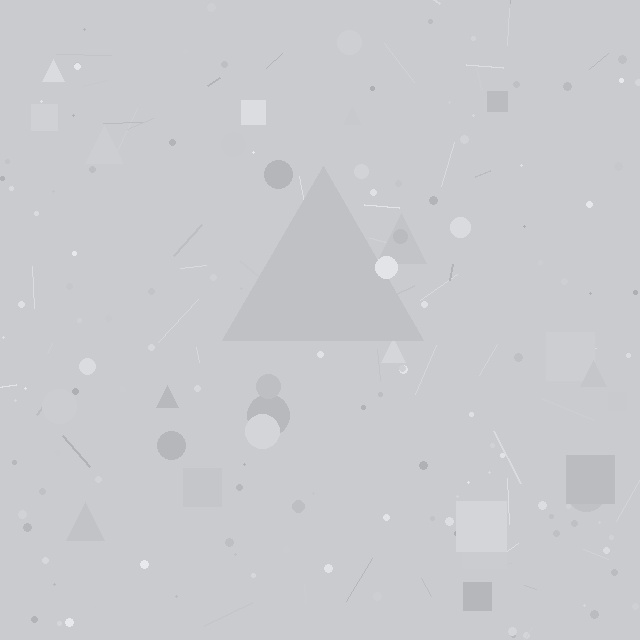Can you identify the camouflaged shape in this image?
The camouflaged shape is a triangle.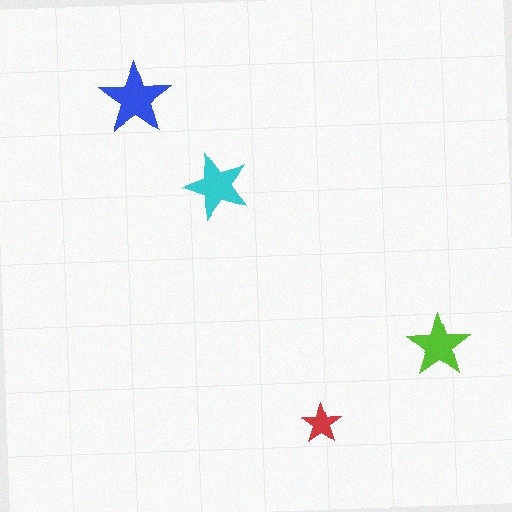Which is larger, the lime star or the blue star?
The blue one.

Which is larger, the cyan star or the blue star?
The blue one.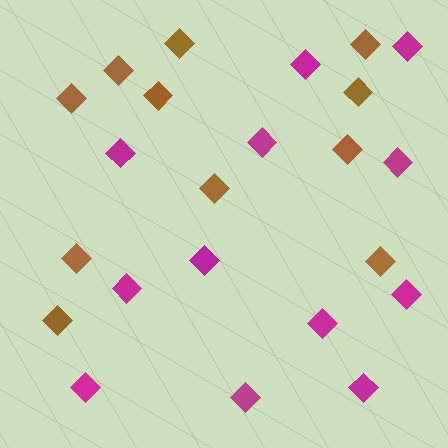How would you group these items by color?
There are 2 groups: one group of brown diamonds (11) and one group of magenta diamonds (12).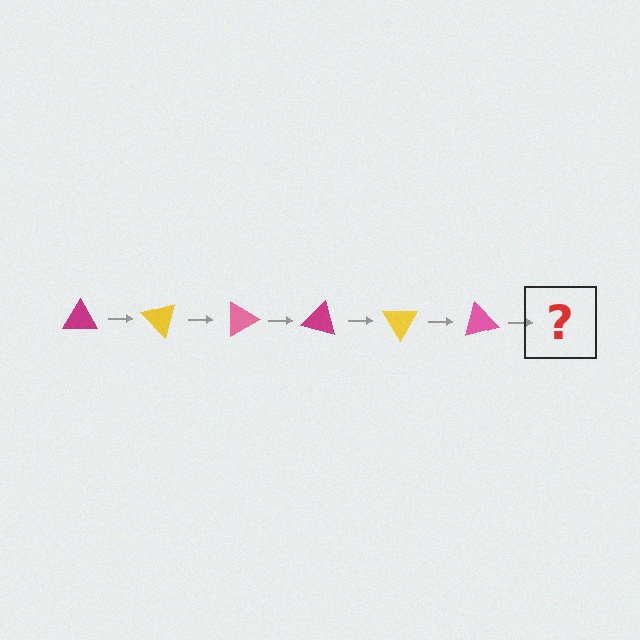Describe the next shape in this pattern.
It should be a magenta triangle, rotated 270 degrees from the start.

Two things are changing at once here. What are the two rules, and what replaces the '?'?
The two rules are that it rotates 45 degrees each step and the color cycles through magenta, yellow, and pink. The '?' should be a magenta triangle, rotated 270 degrees from the start.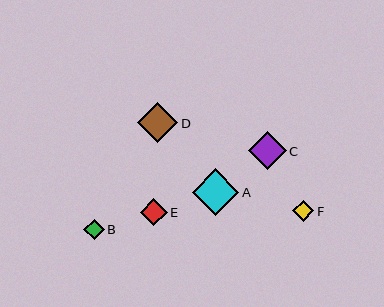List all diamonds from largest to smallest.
From largest to smallest: A, D, C, E, F, B.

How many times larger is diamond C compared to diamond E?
Diamond C is approximately 1.4 times the size of diamond E.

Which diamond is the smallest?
Diamond B is the smallest with a size of approximately 21 pixels.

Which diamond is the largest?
Diamond A is the largest with a size of approximately 47 pixels.